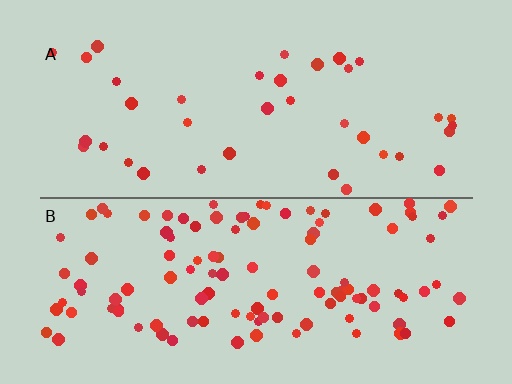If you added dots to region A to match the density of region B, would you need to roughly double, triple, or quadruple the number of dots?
Approximately triple.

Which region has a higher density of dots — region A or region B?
B (the bottom).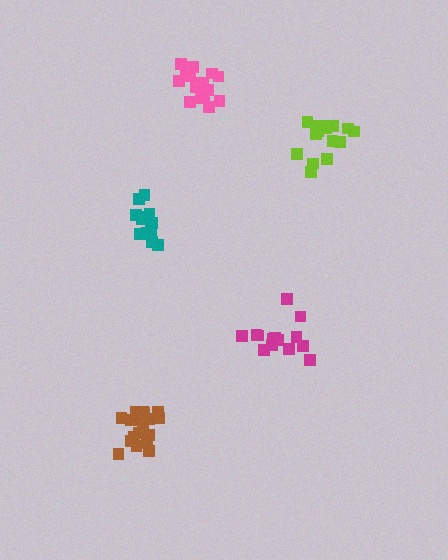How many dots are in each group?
Group 1: 13 dots, Group 2: 14 dots, Group 3: 17 dots, Group 4: 18 dots, Group 5: 18 dots (80 total).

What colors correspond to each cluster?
The clusters are colored: teal, magenta, brown, lime, pink.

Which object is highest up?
The pink cluster is topmost.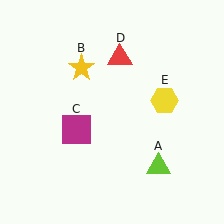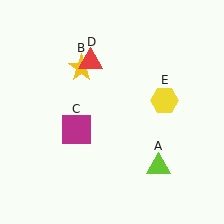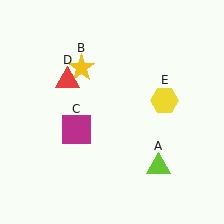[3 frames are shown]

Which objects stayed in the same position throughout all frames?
Lime triangle (object A) and yellow star (object B) and magenta square (object C) and yellow hexagon (object E) remained stationary.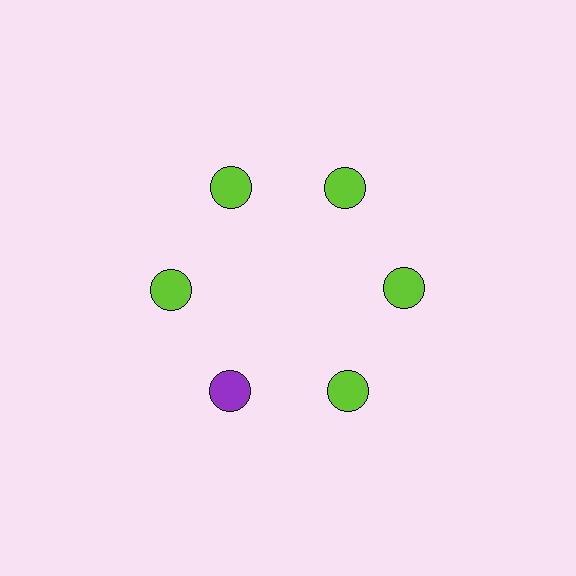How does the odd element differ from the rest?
It has a different color: purple instead of lime.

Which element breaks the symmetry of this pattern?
The purple circle at roughly the 7 o'clock position breaks the symmetry. All other shapes are lime circles.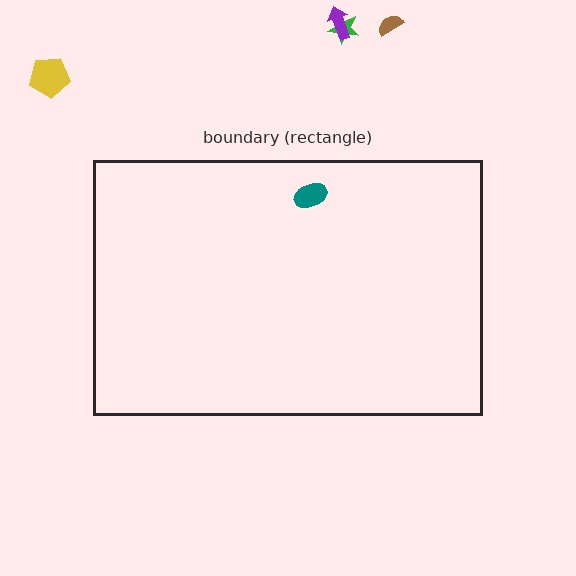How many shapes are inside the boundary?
1 inside, 4 outside.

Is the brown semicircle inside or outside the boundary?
Outside.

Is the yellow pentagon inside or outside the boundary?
Outside.